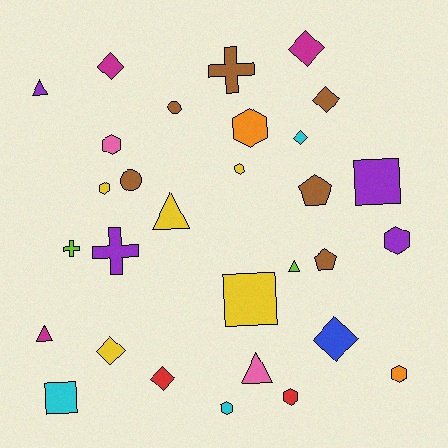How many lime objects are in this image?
There are 2 lime objects.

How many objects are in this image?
There are 30 objects.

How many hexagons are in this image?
There are 8 hexagons.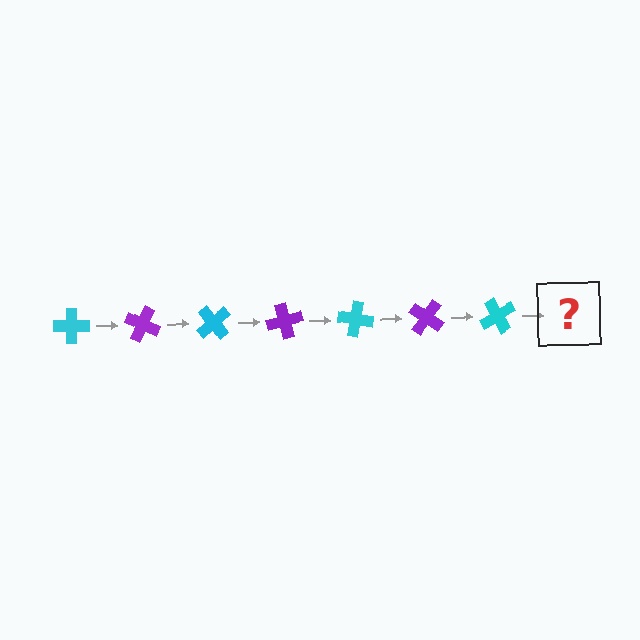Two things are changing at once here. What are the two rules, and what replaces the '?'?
The two rules are that it rotates 25 degrees each step and the color cycles through cyan and purple. The '?' should be a purple cross, rotated 175 degrees from the start.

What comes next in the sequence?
The next element should be a purple cross, rotated 175 degrees from the start.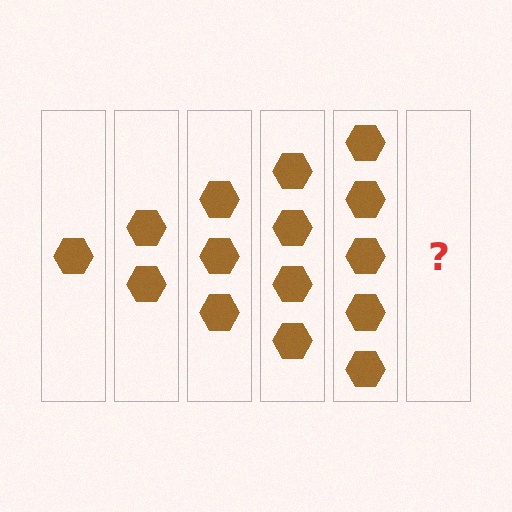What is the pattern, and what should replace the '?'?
The pattern is that each step adds one more hexagon. The '?' should be 6 hexagons.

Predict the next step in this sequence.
The next step is 6 hexagons.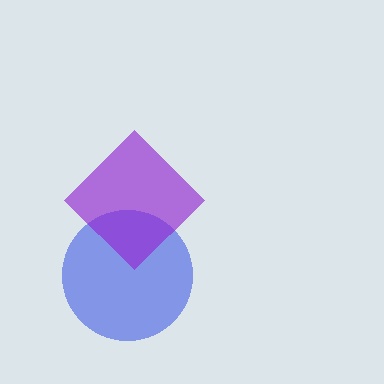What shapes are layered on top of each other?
The layered shapes are: a blue circle, a purple diamond.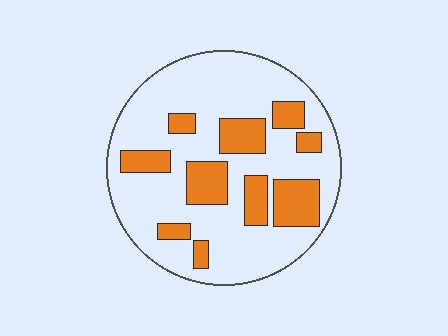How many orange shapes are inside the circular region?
10.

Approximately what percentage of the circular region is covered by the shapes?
Approximately 25%.